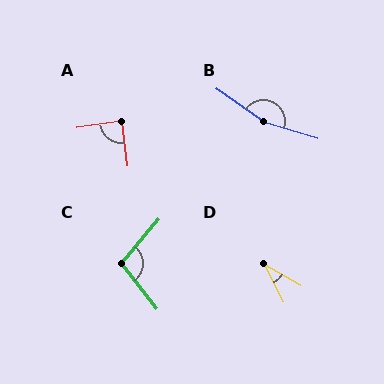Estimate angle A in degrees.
Approximately 89 degrees.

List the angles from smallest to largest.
D (32°), A (89°), C (102°), B (161°).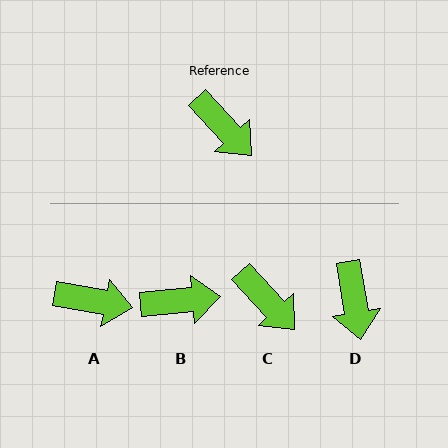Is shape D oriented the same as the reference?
No, it is off by about 34 degrees.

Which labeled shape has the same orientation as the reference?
C.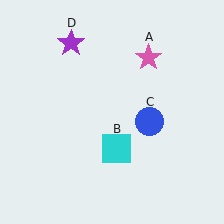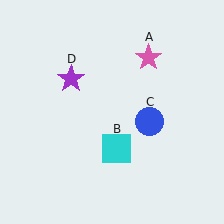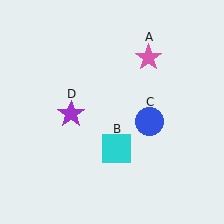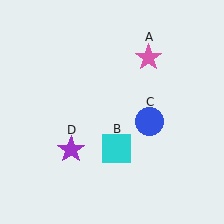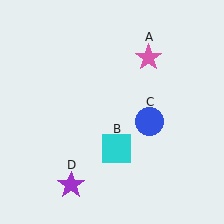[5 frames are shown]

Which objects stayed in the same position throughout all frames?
Pink star (object A) and cyan square (object B) and blue circle (object C) remained stationary.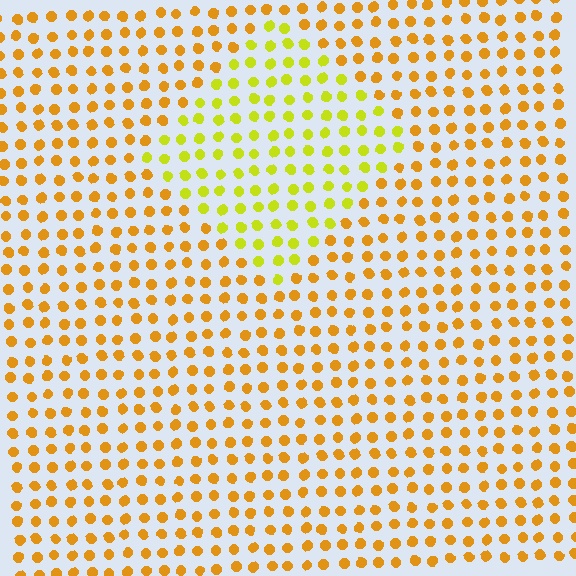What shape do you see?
I see a diamond.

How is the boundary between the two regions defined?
The boundary is defined purely by a slight shift in hue (about 33 degrees). Spacing, size, and orientation are identical on both sides.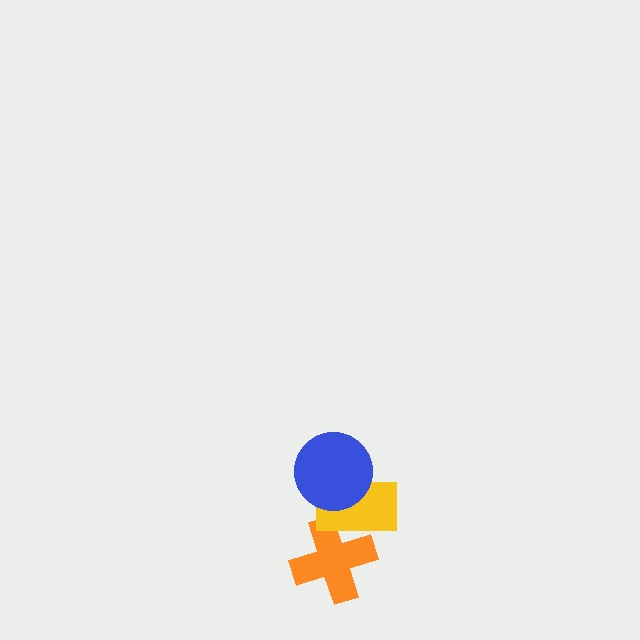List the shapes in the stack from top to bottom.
From top to bottom: the blue circle, the yellow rectangle, the orange cross.